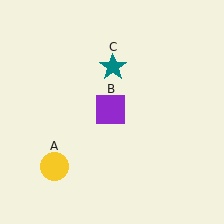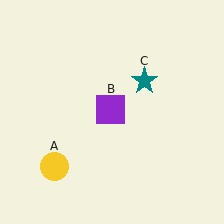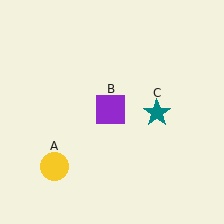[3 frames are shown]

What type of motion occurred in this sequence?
The teal star (object C) rotated clockwise around the center of the scene.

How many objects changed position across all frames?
1 object changed position: teal star (object C).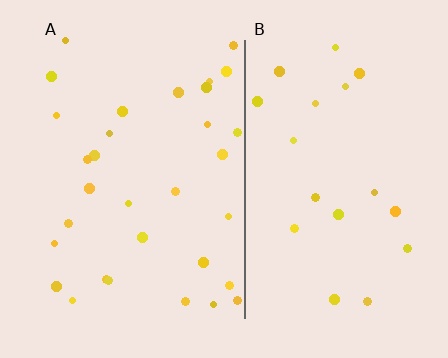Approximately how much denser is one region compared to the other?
Approximately 1.7× — region A over region B.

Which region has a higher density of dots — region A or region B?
A (the left).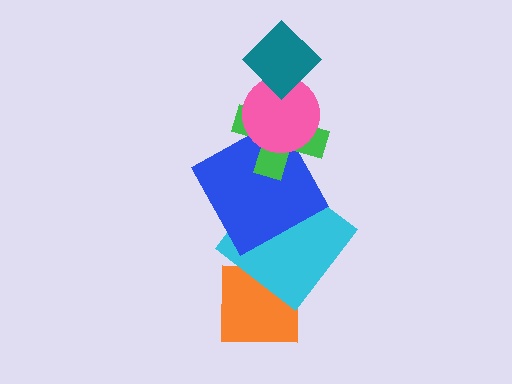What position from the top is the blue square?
The blue square is 4th from the top.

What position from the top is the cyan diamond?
The cyan diamond is 5th from the top.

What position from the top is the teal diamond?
The teal diamond is 1st from the top.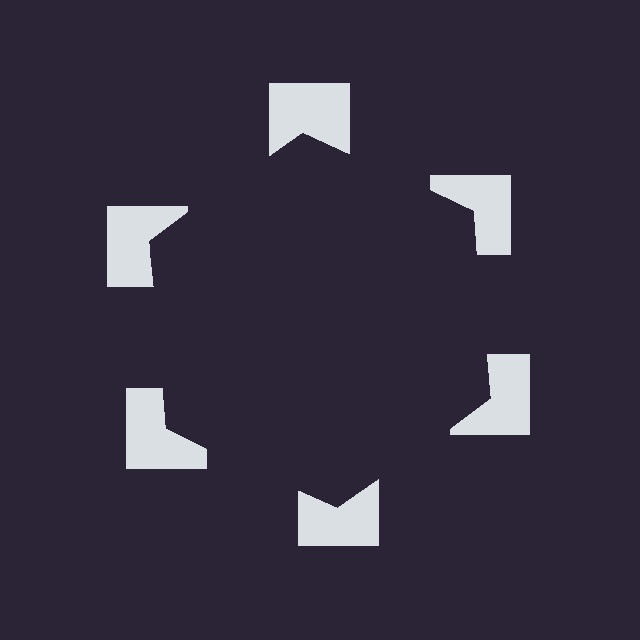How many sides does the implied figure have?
6 sides.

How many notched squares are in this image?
There are 6 — one at each vertex of the illusory hexagon.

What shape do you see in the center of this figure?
An illusory hexagon — its edges are inferred from the aligned wedge cuts in the notched squares, not physically drawn.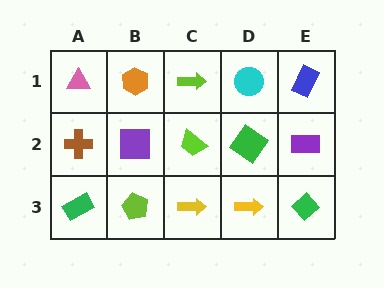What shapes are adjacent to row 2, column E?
A blue rectangle (row 1, column E), a green diamond (row 3, column E), a green diamond (row 2, column D).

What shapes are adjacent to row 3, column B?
A purple square (row 2, column B), a green rectangle (row 3, column A), a yellow arrow (row 3, column C).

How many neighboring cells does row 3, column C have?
3.